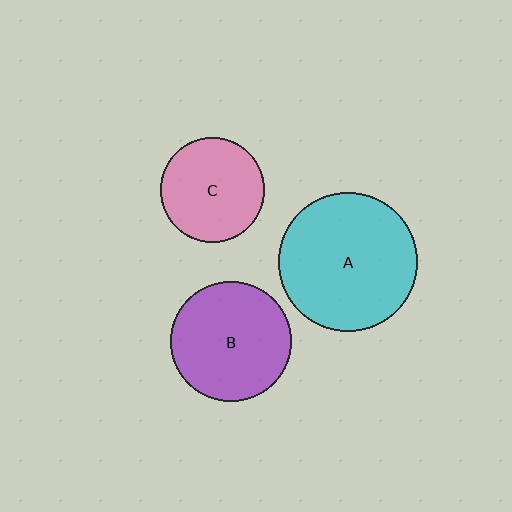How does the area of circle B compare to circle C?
Approximately 1.3 times.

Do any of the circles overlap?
No, none of the circles overlap.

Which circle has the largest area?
Circle A (cyan).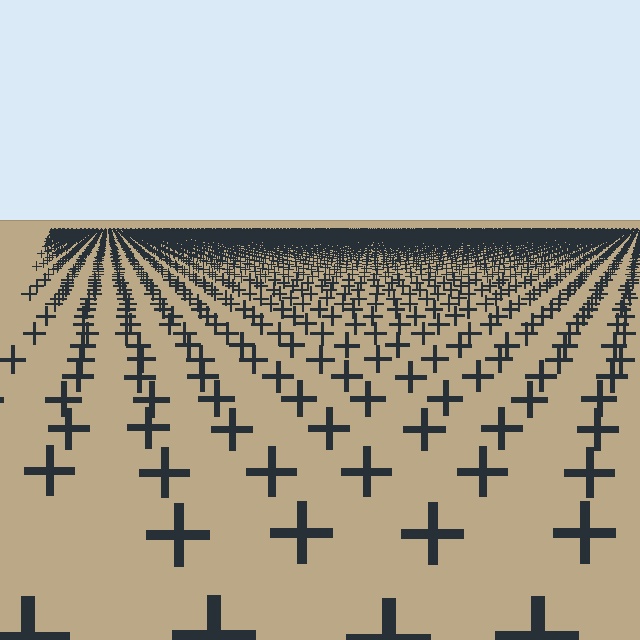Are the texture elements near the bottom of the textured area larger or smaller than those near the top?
Larger. Near the bottom, elements are closer to the viewer and appear at a bigger on-screen size.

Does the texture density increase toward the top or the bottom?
Density increases toward the top.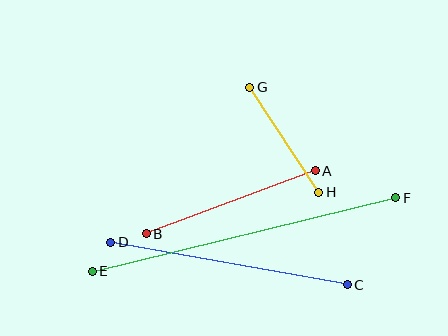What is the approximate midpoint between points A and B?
The midpoint is at approximately (231, 202) pixels.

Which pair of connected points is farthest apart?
Points E and F are farthest apart.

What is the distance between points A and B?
The distance is approximately 180 pixels.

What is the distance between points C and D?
The distance is approximately 240 pixels.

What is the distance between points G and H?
The distance is approximately 126 pixels.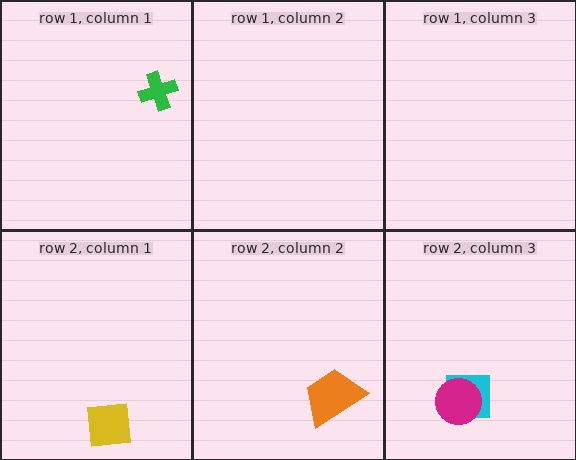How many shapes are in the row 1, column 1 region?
1.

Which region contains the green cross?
The row 1, column 1 region.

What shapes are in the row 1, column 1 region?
The green cross.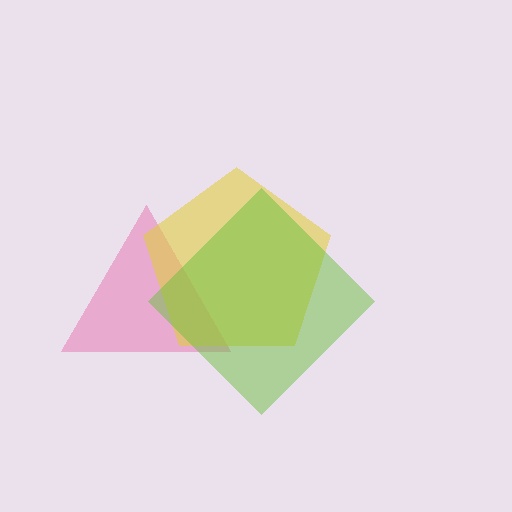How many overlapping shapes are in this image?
There are 3 overlapping shapes in the image.